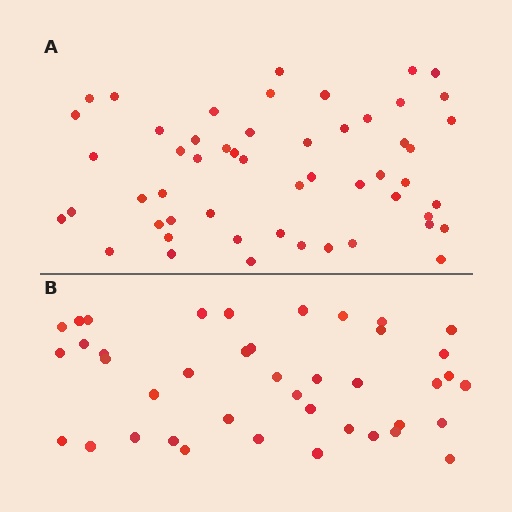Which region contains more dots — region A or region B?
Region A (the top region) has more dots.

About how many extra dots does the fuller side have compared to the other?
Region A has roughly 12 or so more dots than region B.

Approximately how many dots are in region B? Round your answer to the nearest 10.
About 40 dots. (The exact count is 41, which rounds to 40.)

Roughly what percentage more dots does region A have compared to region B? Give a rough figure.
About 30% more.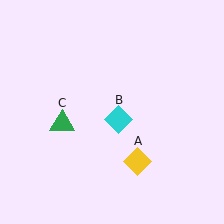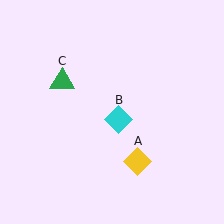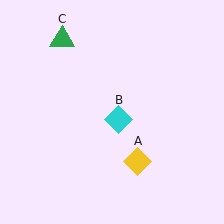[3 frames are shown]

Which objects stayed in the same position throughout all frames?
Yellow diamond (object A) and cyan diamond (object B) remained stationary.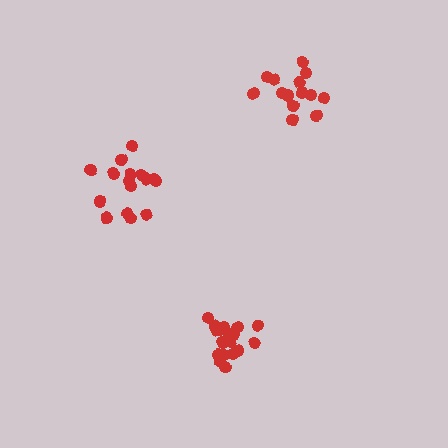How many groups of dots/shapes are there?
There are 3 groups.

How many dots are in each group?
Group 1: 18 dots, Group 2: 19 dots, Group 3: 14 dots (51 total).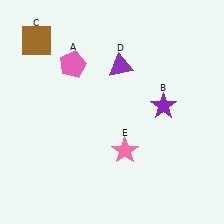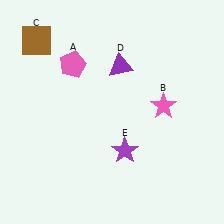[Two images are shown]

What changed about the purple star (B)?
In Image 1, B is purple. In Image 2, it changed to pink.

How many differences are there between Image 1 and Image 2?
There are 2 differences between the two images.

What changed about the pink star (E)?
In Image 1, E is pink. In Image 2, it changed to purple.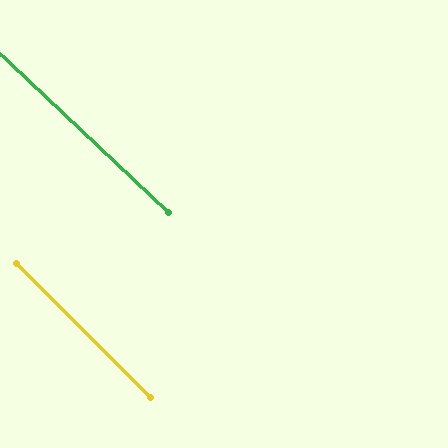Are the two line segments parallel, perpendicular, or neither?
Parallel — their directions differ by only 1.7°.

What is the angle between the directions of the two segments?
Approximately 2 degrees.